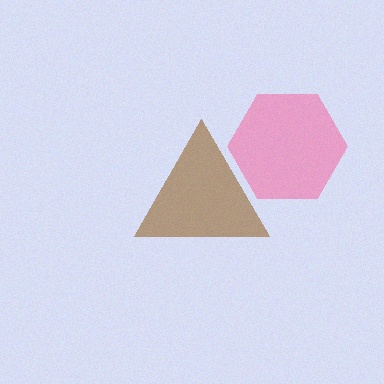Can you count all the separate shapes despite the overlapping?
Yes, there are 2 separate shapes.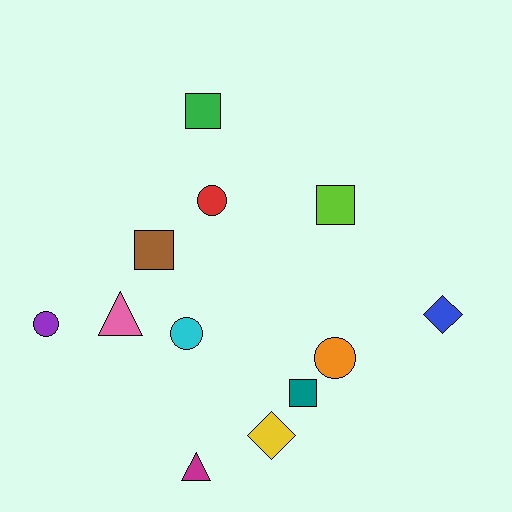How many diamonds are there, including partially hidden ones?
There are 2 diamonds.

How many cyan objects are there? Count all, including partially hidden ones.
There is 1 cyan object.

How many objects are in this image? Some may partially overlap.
There are 12 objects.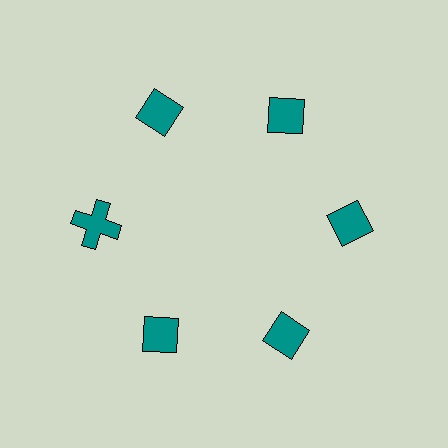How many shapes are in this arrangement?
There are 6 shapes arranged in a ring pattern.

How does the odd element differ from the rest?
It has a different shape: cross instead of diamond.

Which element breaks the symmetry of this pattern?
The teal cross at roughly the 9 o'clock position breaks the symmetry. All other shapes are teal diamonds.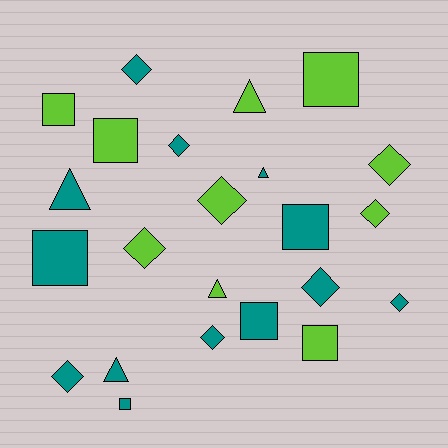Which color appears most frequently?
Teal, with 13 objects.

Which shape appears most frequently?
Diamond, with 10 objects.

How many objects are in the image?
There are 23 objects.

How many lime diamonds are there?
There are 4 lime diamonds.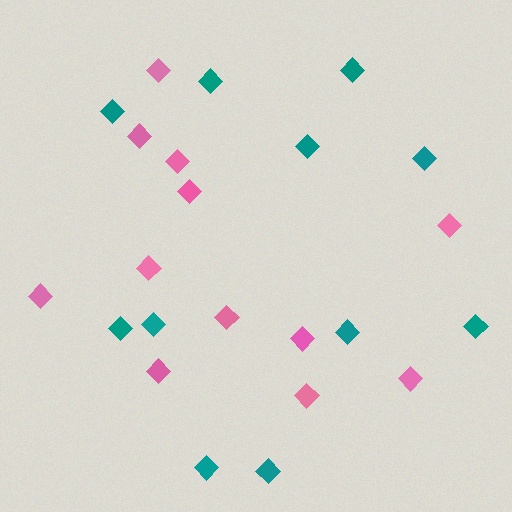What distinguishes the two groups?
There are 2 groups: one group of pink diamonds (12) and one group of teal diamonds (11).